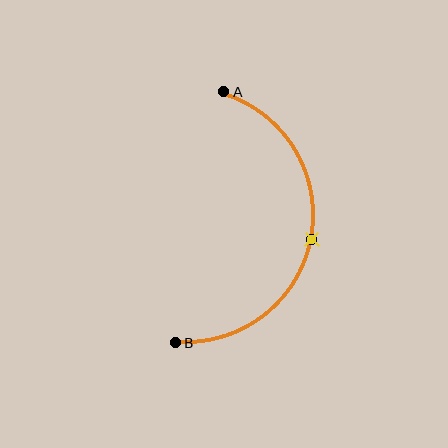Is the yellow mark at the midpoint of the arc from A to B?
Yes. The yellow mark lies on the arc at equal arc-length from both A and B — it is the arc midpoint.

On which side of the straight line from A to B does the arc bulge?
The arc bulges to the right of the straight line connecting A and B.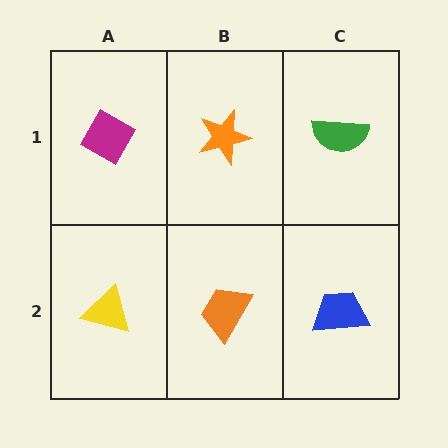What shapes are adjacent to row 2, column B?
An orange star (row 1, column B), a yellow triangle (row 2, column A), a blue trapezoid (row 2, column C).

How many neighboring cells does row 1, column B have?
3.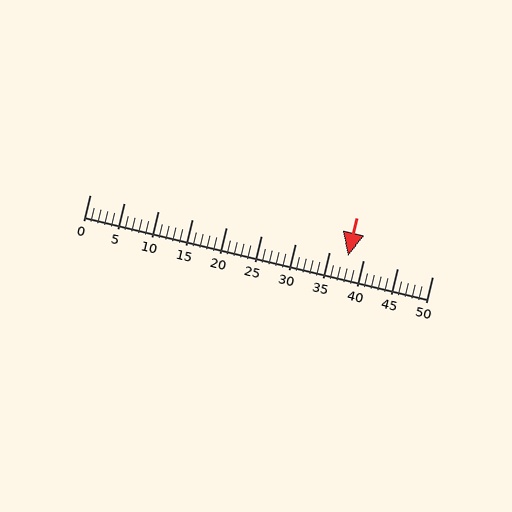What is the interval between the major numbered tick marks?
The major tick marks are spaced 5 units apart.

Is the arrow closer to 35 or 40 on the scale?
The arrow is closer to 40.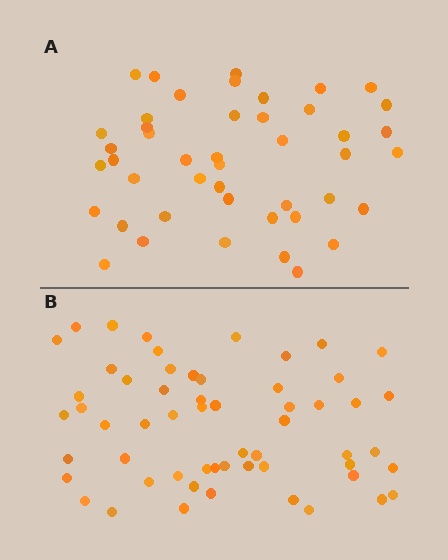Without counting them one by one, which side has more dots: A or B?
Region B (the bottom region) has more dots.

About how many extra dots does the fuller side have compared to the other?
Region B has roughly 12 or so more dots than region A.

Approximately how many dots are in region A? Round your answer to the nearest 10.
About 40 dots. (The exact count is 45, which rounds to 40.)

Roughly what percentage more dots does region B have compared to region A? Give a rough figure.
About 25% more.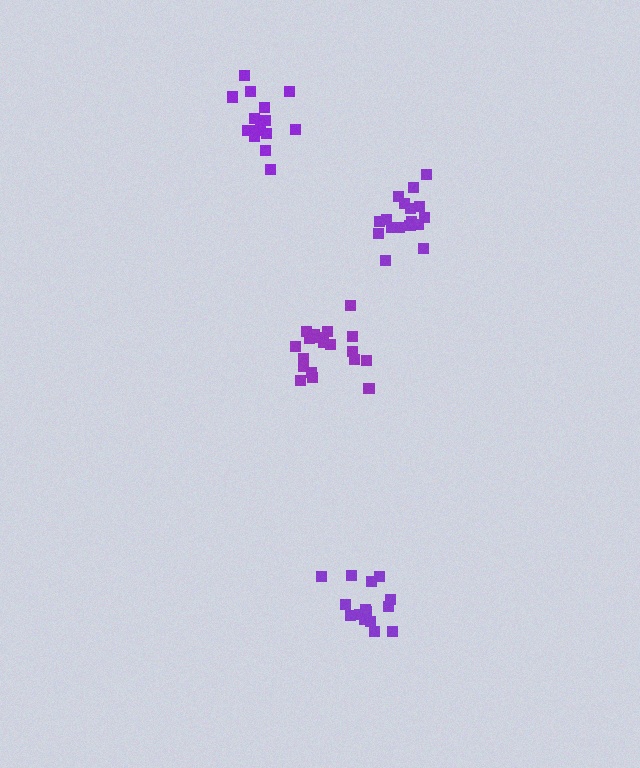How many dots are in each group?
Group 1: 17 dots, Group 2: 15 dots, Group 3: 15 dots, Group 4: 19 dots (66 total).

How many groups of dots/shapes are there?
There are 4 groups.